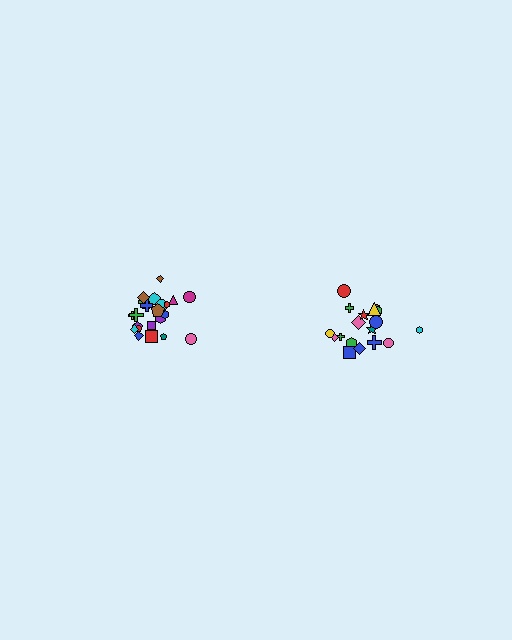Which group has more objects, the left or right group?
The left group.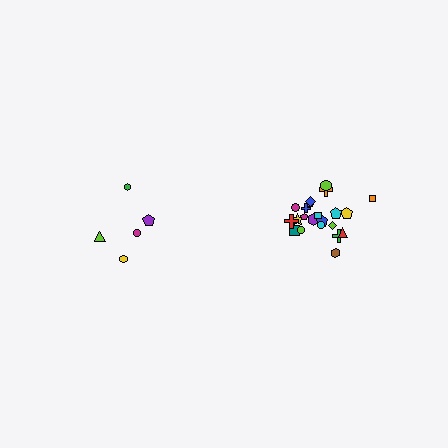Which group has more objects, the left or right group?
The right group.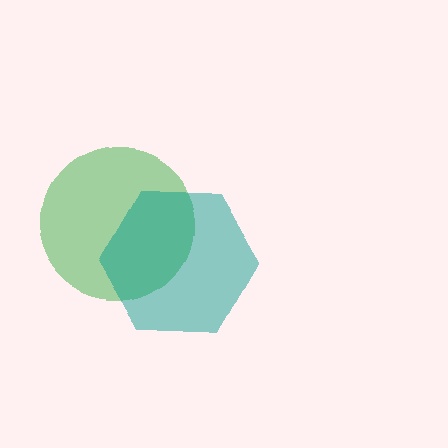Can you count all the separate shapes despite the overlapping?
Yes, there are 2 separate shapes.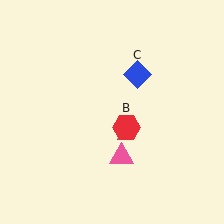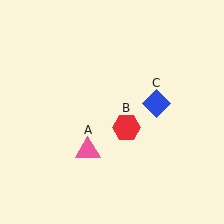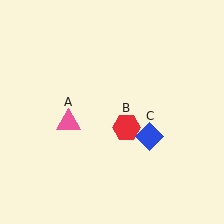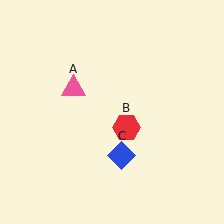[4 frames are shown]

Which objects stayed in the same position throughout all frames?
Red hexagon (object B) remained stationary.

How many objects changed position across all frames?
2 objects changed position: pink triangle (object A), blue diamond (object C).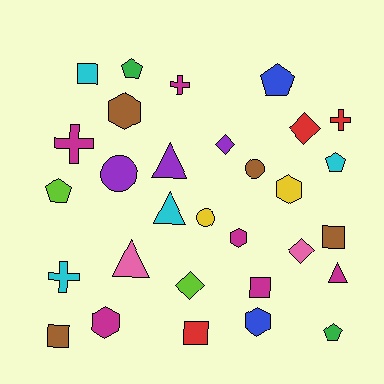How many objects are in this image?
There are 30 objects.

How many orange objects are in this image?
There are no orange objects.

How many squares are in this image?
There are 5 squares.